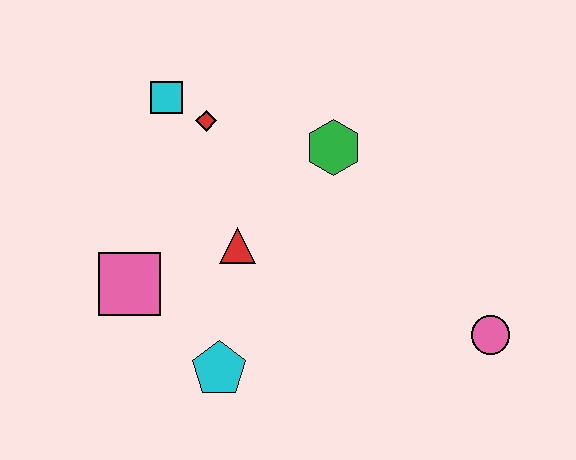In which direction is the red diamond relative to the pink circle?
The red diamond is to the left of the pink circle.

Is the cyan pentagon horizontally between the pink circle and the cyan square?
Yes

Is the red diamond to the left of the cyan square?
No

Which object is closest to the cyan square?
The red diamond is closest to the cyan square.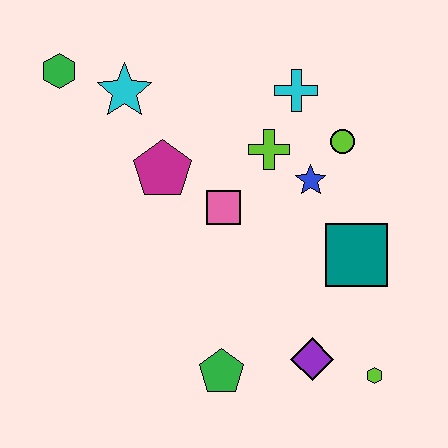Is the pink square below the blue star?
Yes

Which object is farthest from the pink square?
The lime hexagon is farthest from the pink square.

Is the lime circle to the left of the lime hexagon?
Yes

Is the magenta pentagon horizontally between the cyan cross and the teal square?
No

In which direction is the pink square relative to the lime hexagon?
The pink square is above the lime hexagon.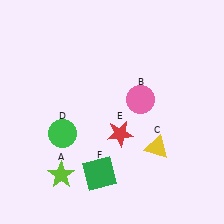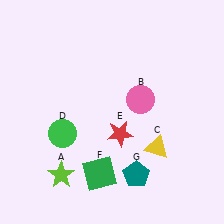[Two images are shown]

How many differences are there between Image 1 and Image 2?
There is 1 difference between the two images.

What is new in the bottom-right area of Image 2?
A teal pentagon (G) was added in the bottom-right area of Image 2.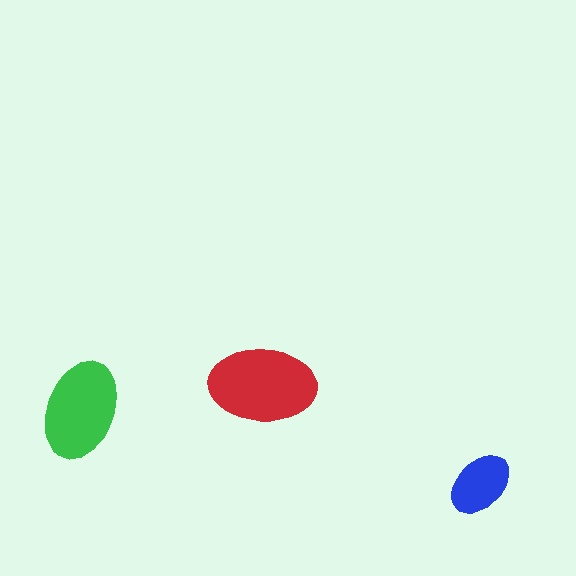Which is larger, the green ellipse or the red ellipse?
The red one.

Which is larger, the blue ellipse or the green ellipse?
The green one.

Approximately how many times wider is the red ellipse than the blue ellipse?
About 1.5 times wider.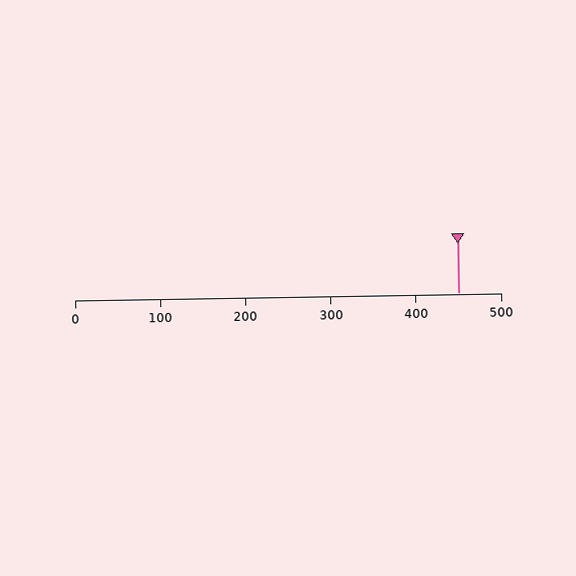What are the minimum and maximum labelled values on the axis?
The axis runs from 0 to 500.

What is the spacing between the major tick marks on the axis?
The major ticks are spaced 100 apart.